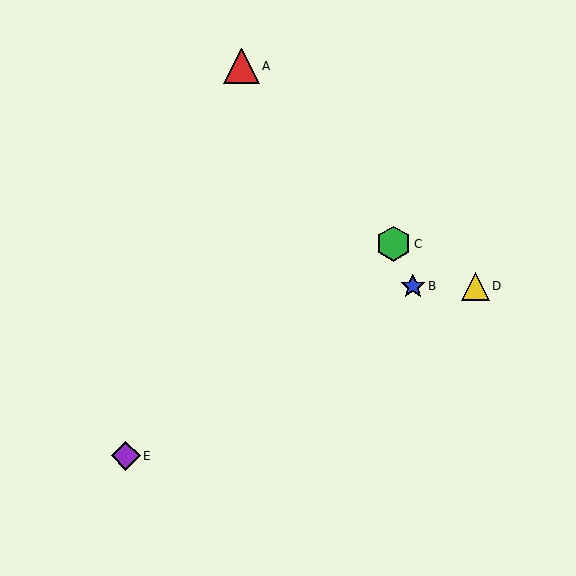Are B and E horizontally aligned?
No, B is at y≈286 and E is at y≈456.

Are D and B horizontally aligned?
Yes, both are at y≈286.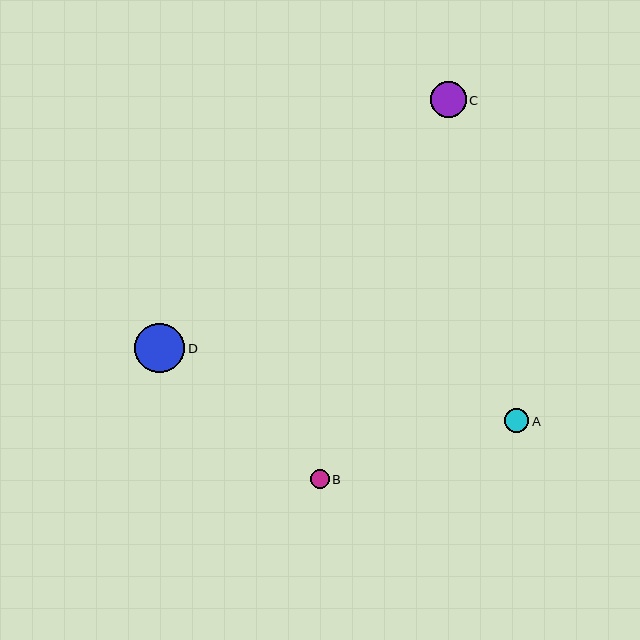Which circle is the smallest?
Circle B is the smallest with a size of approximately 19 pixels.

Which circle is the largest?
Circle D is the largest with a size of approximately 50 pixels.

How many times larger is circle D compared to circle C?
Circle D is approximately 1.4 times the size of circle C.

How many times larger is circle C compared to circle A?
Circle C is approximately 1.4 times the size of circle A.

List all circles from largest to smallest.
From largest to smallest: D, C, A, B.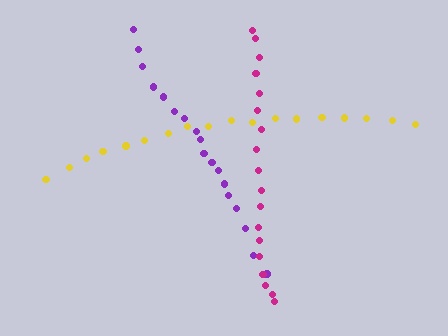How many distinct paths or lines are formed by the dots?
There are 3 distinct paths.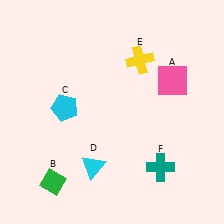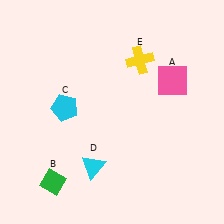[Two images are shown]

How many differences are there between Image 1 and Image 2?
There is 1 difference between the two images.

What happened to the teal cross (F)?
The teal cross (F) was removed in Image 2. It was in the bottom-right area of Image 1.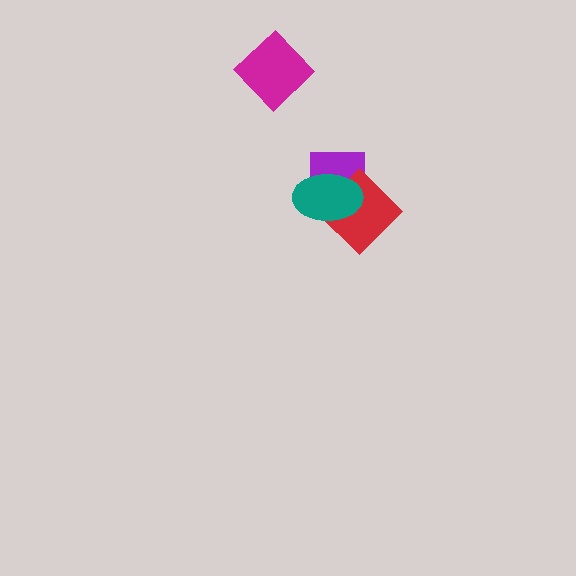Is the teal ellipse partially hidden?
No, no other shape covers it.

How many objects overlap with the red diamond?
2 objects overlap with the red diamond.